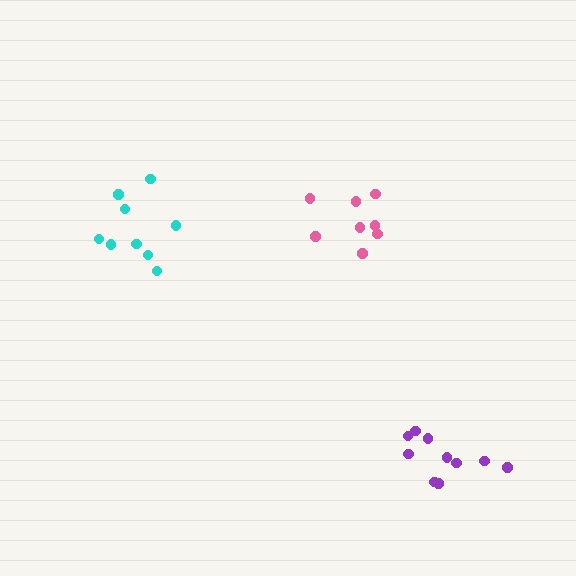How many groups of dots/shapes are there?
There are 3 groups.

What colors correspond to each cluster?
The clusters are colored: purple, pink, cyan.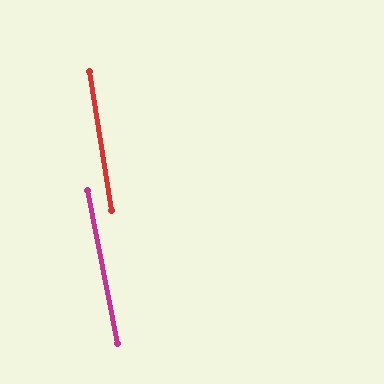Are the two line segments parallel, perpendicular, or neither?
Parallel — their directions differ by only 1.9°.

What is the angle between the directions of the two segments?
Approximately 2 degrees.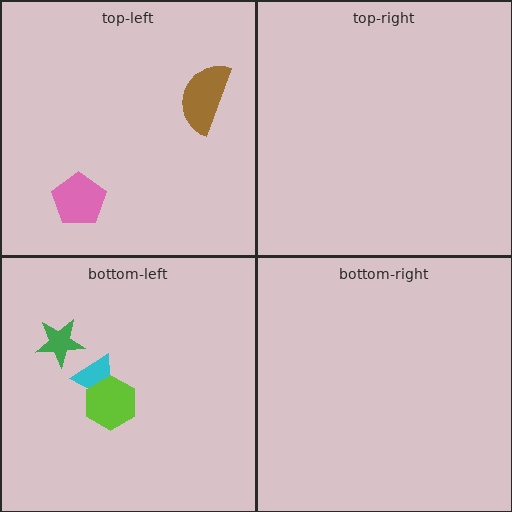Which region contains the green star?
The bottom-left region.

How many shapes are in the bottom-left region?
3.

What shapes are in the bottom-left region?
The green star, the cyan triangle, the lime hexagon.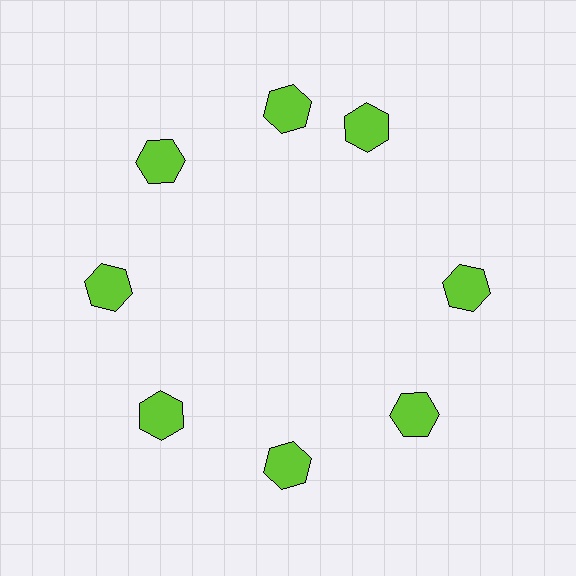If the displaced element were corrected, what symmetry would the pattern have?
It would have 8-fold rotational symmetry — the pattern would map onto itself every 45 degrees.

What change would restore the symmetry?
The symmetry would be restored by rotating it back into even spacing with its neighbors so that all 8 hexagons sit at equal angles and equal distance from the center.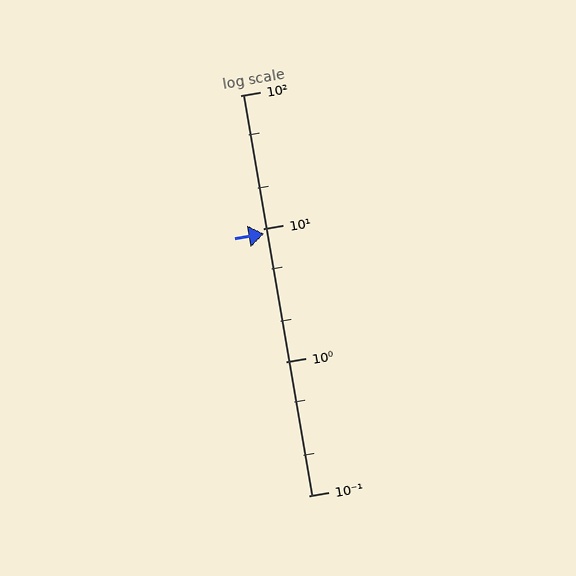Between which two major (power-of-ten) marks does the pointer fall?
The pointer is between 1 and 10.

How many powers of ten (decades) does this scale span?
The scale spans 3 decades, from 0.1 to 100.